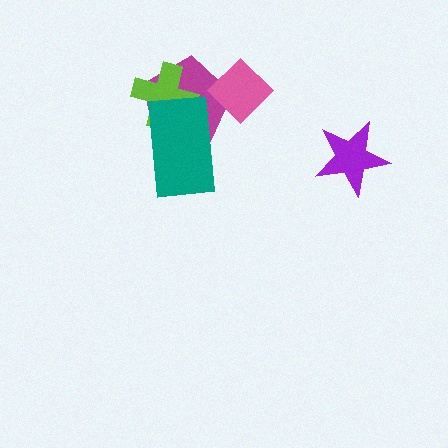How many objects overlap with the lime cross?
2 objects overlap with the lime cross.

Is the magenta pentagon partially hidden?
Yes, it is partially covered by another shape.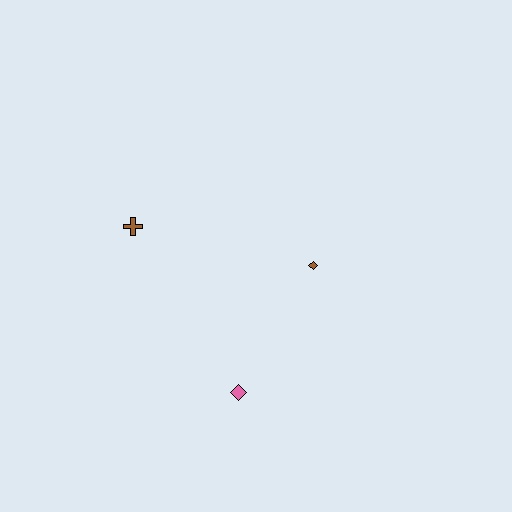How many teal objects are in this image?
There are no teal objects.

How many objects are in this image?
There are 3 objects.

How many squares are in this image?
There are no squares.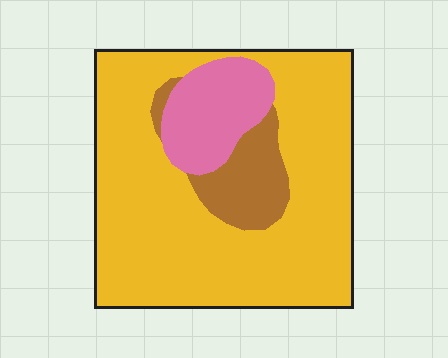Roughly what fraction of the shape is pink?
Pink covers 14% of the shape.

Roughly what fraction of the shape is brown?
Brown takes up about one eighth (1/8) of the shape.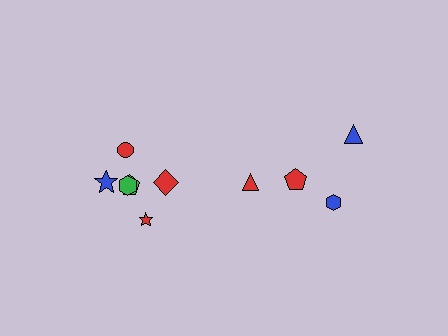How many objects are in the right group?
There are 4 objects.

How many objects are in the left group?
There are 6 objects.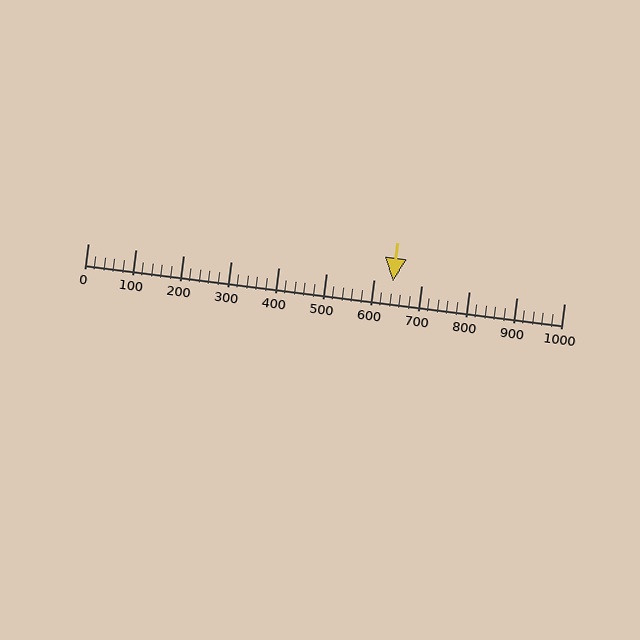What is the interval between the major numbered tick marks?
The major tick marks are spaced 100 units apart.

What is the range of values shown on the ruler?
The ruler shows values from 0 to 1000.